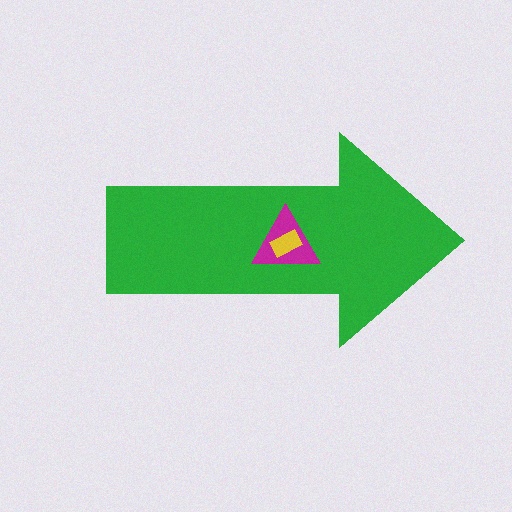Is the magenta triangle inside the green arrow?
Yes.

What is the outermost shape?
The green arrow.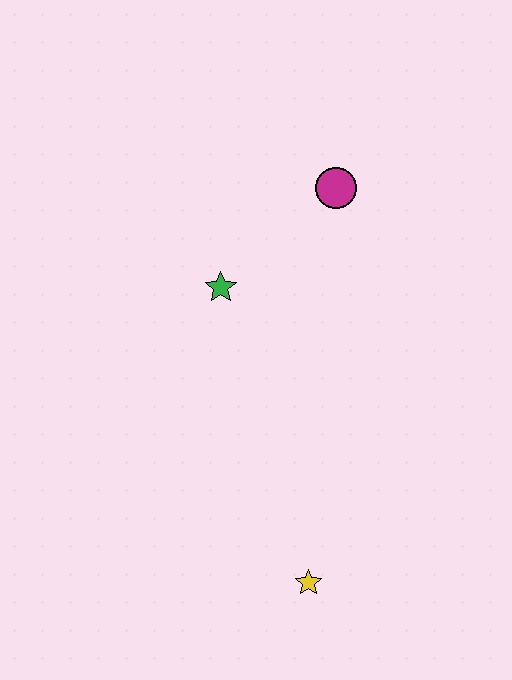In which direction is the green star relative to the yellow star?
The green star is above the yellow star.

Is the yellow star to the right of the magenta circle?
No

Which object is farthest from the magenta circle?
The yellow star is farthest from the magenta circle.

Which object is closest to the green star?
The magenta circle is closest to the green star.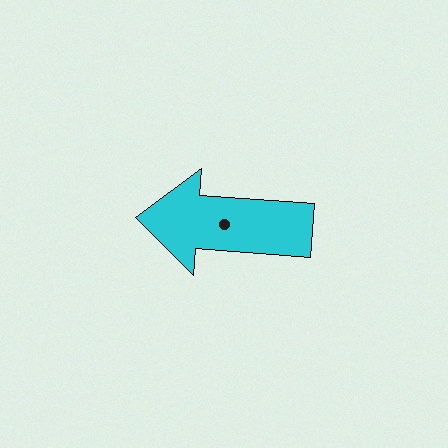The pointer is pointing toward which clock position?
Roughly 9 o'clock.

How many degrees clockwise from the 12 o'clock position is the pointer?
Approximately 274 degrees.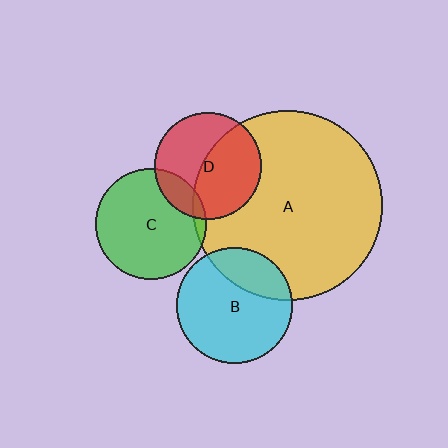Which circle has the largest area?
Circle A (yellow).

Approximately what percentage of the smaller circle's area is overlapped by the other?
Approximately 50%.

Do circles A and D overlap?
Yes.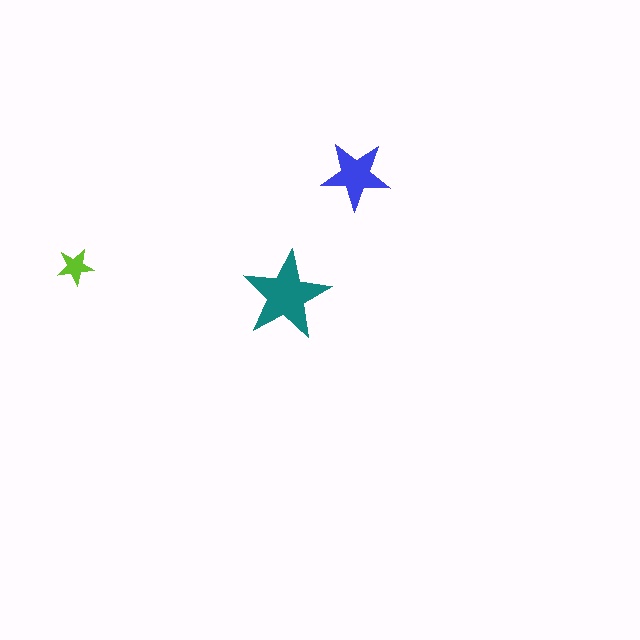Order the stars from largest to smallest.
the teal one, the blue one, the lime one.